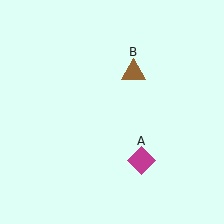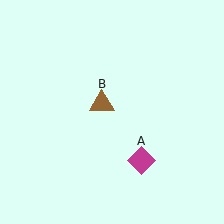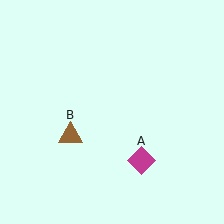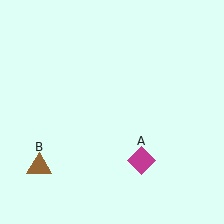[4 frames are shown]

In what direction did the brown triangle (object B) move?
The brown triangle (object B) moved down and to the left.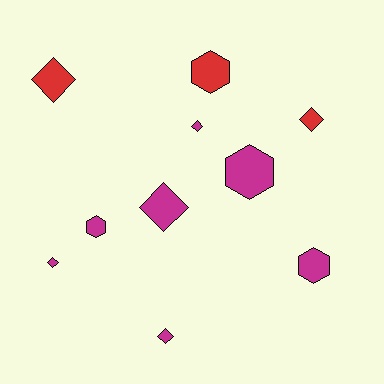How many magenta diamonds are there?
There are 4 magenta diamonds.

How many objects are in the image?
There are 10 objects.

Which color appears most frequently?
Magenta, with 7 objects.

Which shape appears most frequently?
Diamond, with 6 objects.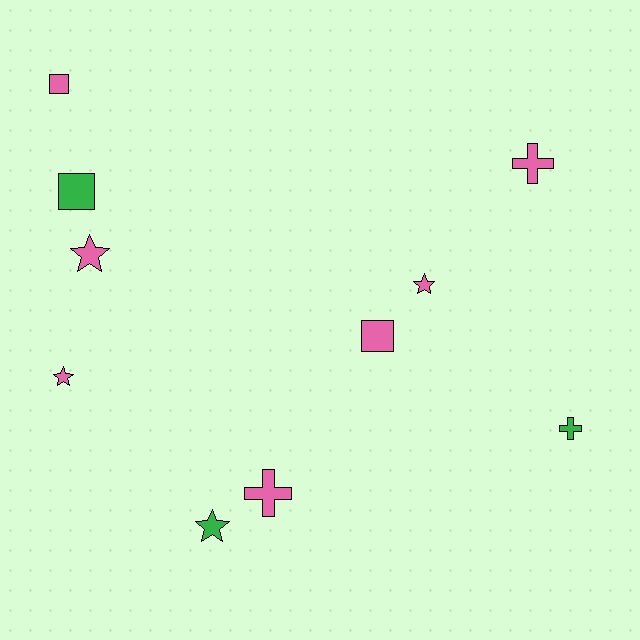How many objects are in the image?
There are 10 objects.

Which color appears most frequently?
Pink, with 7 objects.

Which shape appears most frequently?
Star, with 4 objects.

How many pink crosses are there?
There are 2 pink crosses.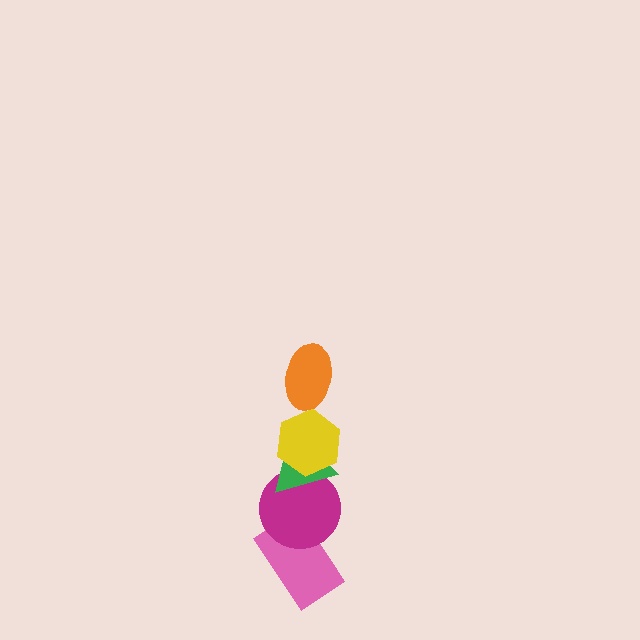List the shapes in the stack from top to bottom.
From top to bottom: the orange ellipse, the yellow hexagon, the green triangle, the magenta circle, the pink rectangle.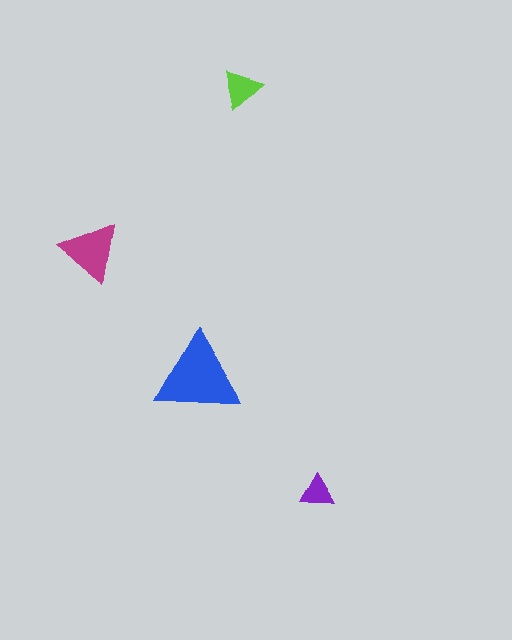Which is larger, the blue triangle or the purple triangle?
The blue one.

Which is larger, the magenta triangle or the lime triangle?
The magenta one.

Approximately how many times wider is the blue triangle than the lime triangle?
About 2 times wider.